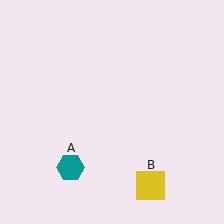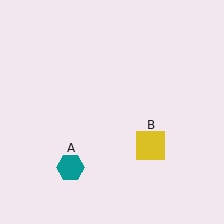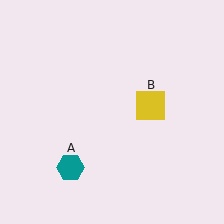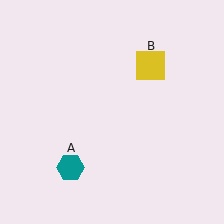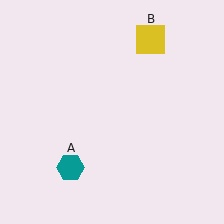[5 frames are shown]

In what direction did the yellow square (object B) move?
The yellow square (object B) moved up.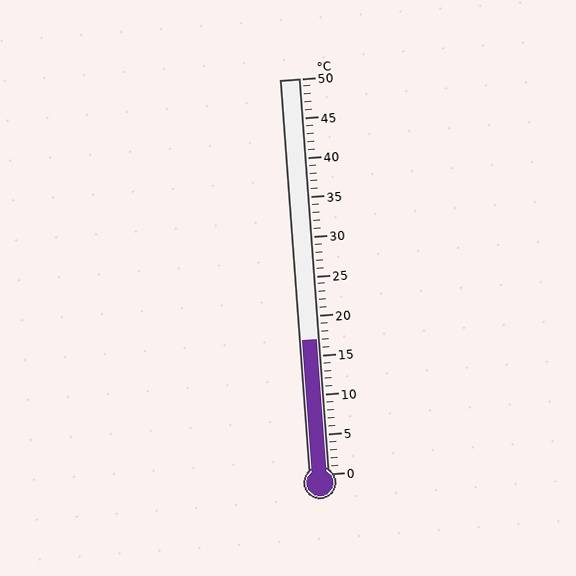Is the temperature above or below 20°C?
The temperature is below 20°C.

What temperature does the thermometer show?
The thermometer shows approximately 17°C.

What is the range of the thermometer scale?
The thermometer scale ranges from 0°C to 50°C.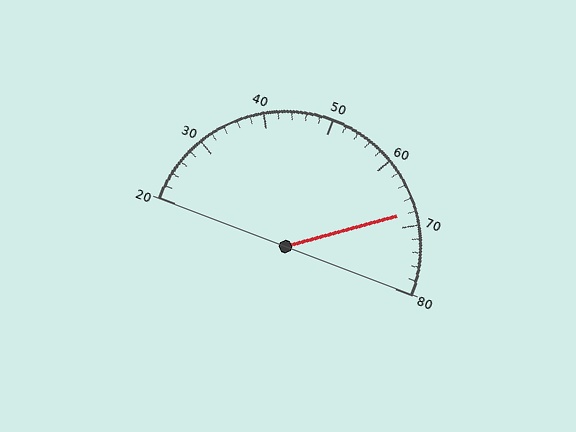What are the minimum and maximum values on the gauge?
The gauge ranges from 20 to 80.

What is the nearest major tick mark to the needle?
The nearest major tick mark is 70.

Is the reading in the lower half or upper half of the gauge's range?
The reading is in the upper half of the range (20 to 80).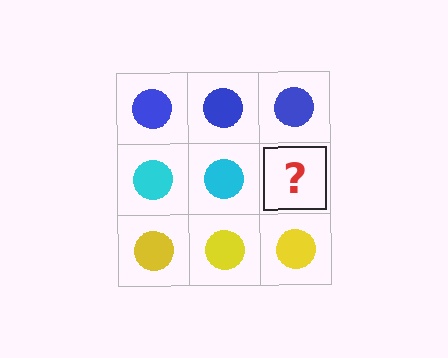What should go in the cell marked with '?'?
The missing cell should contain a cyan circle.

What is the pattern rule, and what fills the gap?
The rule is that each row has a consistent color. The gap should be filled with a cyan circle.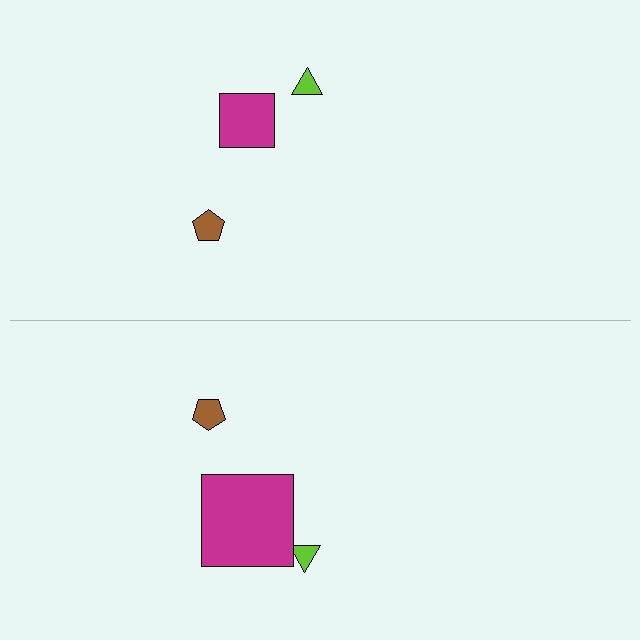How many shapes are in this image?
There are 6 shapes in this image.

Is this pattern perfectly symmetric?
No, the pattern is not perfectly symmetric. The magenta square on the bottom side has a different size than its mirror counterpart.